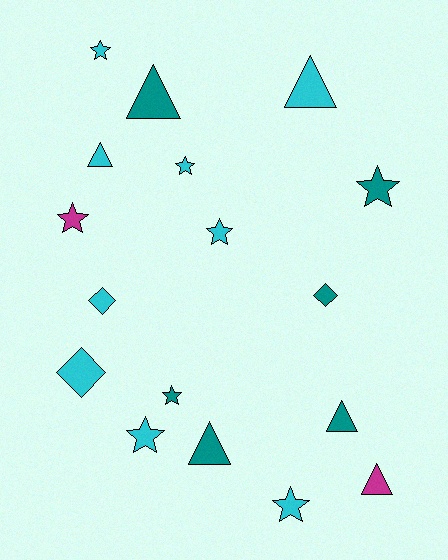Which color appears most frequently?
Cyan, with 9 objects.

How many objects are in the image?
There are 17 objects.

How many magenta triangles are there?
There is 1 magenta triangle.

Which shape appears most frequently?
Star, with 8 objects.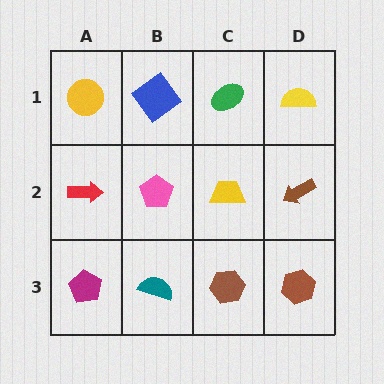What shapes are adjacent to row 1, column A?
A red arrow (row 2, column A), a blue diamond (row 1, column B).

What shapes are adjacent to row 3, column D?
A brown arrow (row 2, column D), a brown hexagon (row 3, column C).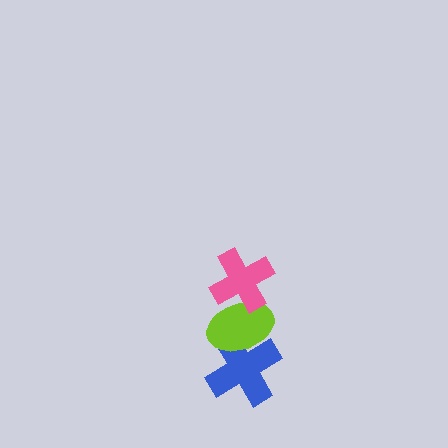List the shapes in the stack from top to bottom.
From top to bottom: the pink cross, the lime ellipse, the blue cross.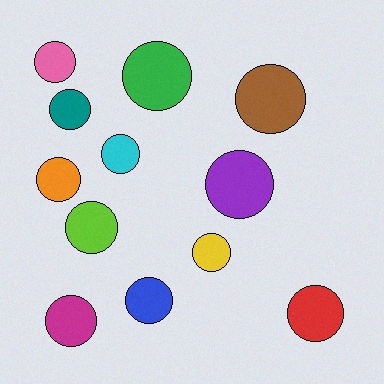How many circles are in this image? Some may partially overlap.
There are 12 circles.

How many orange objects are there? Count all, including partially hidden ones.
There is 1 orange object.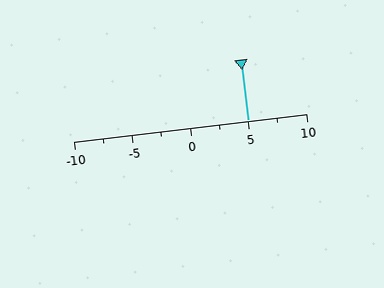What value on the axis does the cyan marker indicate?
The marker indicates approximately 5.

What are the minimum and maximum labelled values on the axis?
The axis runs from -10 to 10.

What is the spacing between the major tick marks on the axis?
The major ticks are spaced 5 apart.